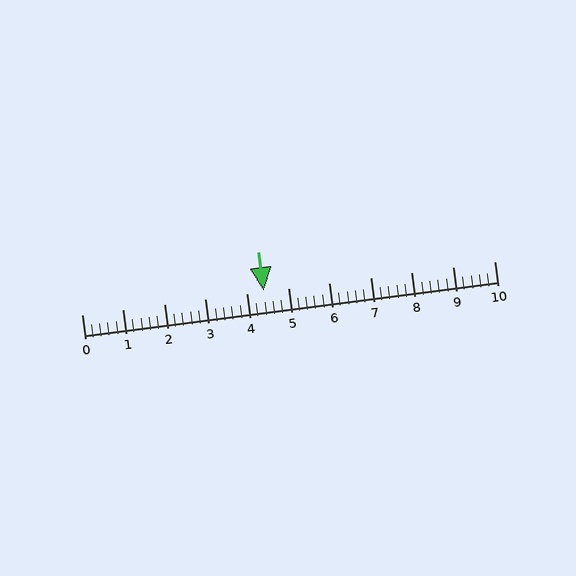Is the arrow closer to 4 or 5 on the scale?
The arrow is closer to 4.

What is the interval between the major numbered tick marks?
The major tick marks are spaced 1 units apart.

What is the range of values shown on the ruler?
The ruler shows values from 0 to 10.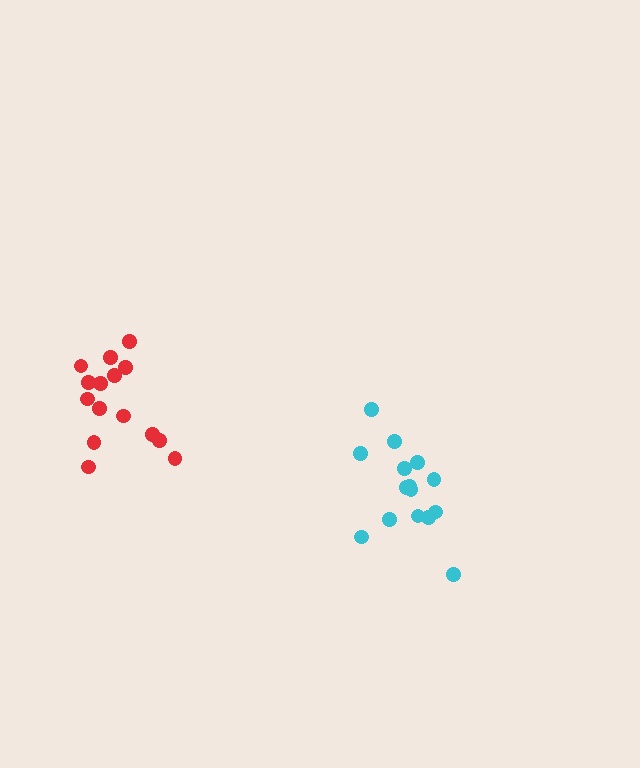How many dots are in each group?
Group 1: 15 dots, Group 2: 15 dots (30 total).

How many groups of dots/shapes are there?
There are 2 groups.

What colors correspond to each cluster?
The clusters are colored: cyan, red.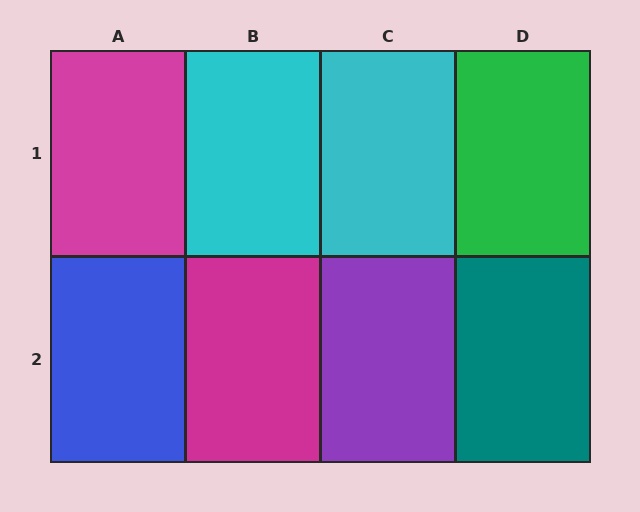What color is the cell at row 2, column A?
Blue.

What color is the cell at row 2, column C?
Purple.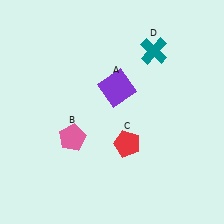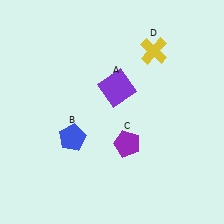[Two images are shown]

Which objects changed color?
B changed from pink to blue. C changed from red to purple. D changed from teal to yellow.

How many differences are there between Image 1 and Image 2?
There are 3 differences between the two images.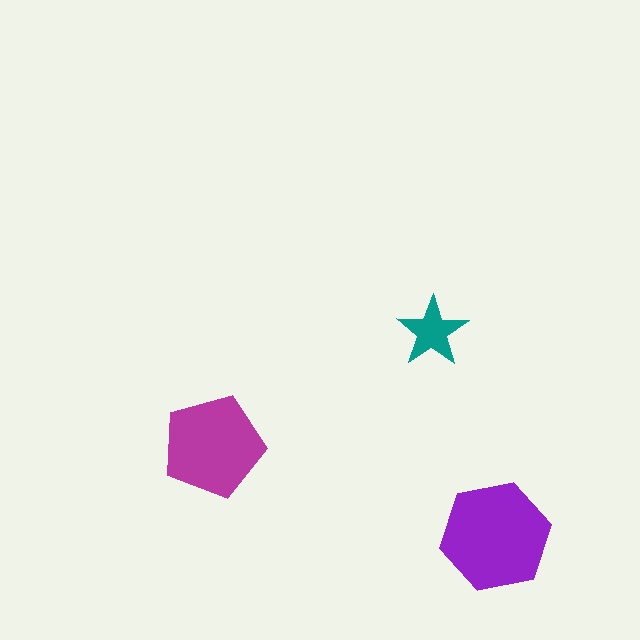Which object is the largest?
The purple hexagon.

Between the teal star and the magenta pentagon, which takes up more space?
The magenta pentagon.